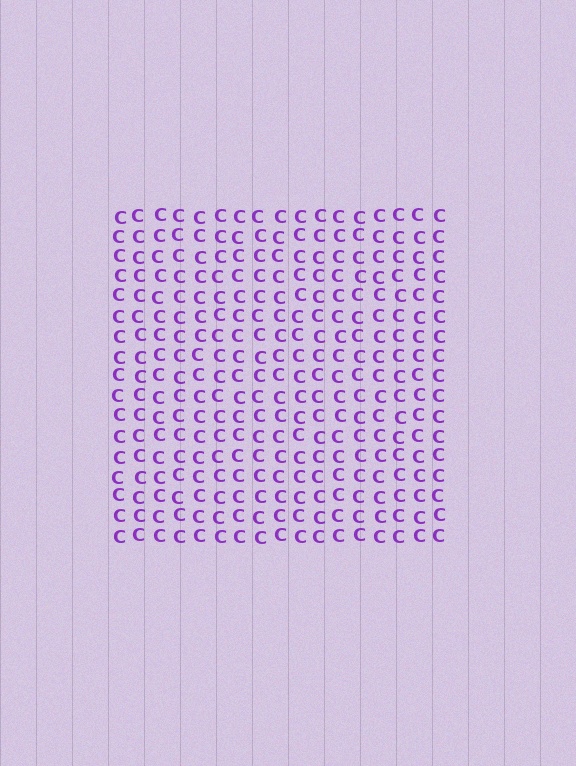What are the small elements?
The small elements are letter C's.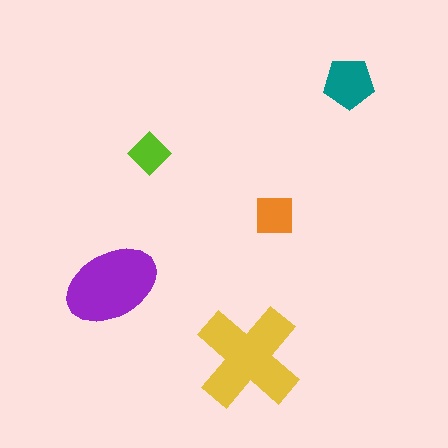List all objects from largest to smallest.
The yellow cross, the purple ellipse, the teal pentagon, the orange square, the lime diamond.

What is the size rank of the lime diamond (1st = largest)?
5th.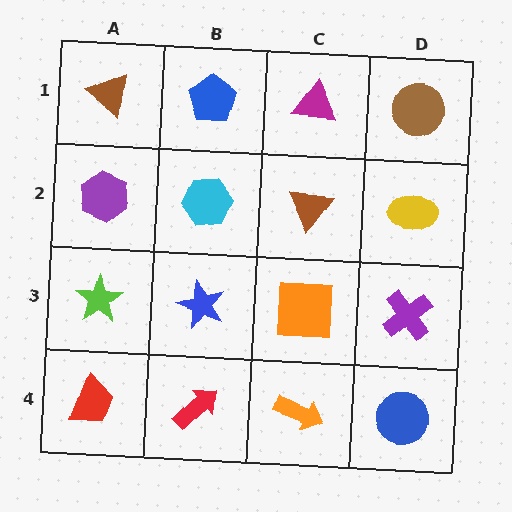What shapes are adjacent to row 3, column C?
A brown triangle (row 2, column C), an orange arrow (row 4, column C), a blue star (row 3, column B), a purple cross (row 3, column D).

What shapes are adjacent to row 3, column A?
A purple hexagon (row 2, column A), a red trapezoid (row 4, column A), a blue star (row 3, column B).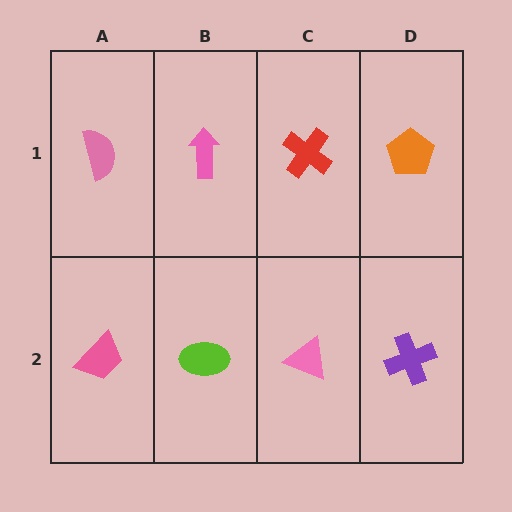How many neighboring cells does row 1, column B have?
3.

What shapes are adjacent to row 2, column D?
An orange pentagon (row 1, column D), a pink triangle (row 2, column C).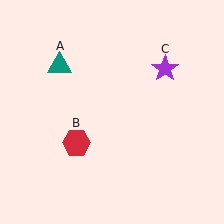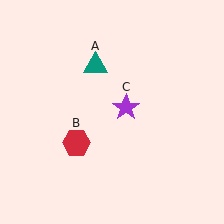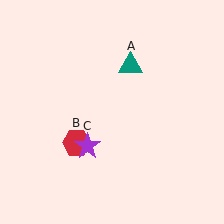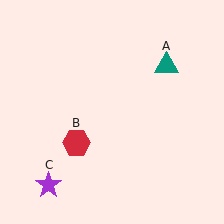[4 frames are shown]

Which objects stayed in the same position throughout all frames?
Red hexagon (object B) remained stationary.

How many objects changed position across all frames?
2 objects changed position: teal triangle (object A), purple star (object C).